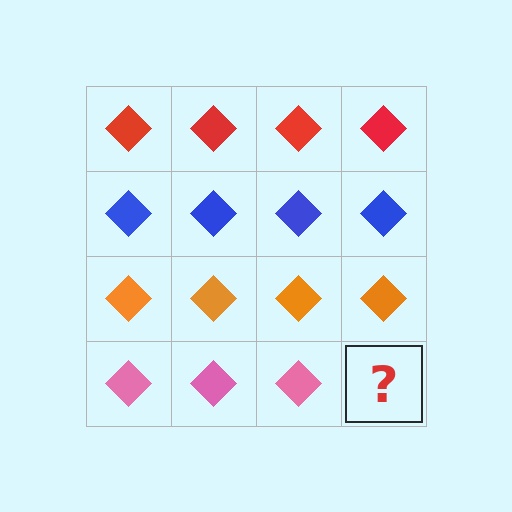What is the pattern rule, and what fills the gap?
The rule is that each row has a consistent color. The gap should be filled with a pink diamond.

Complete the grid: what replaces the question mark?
The question mark should be replaced with a pink diamond.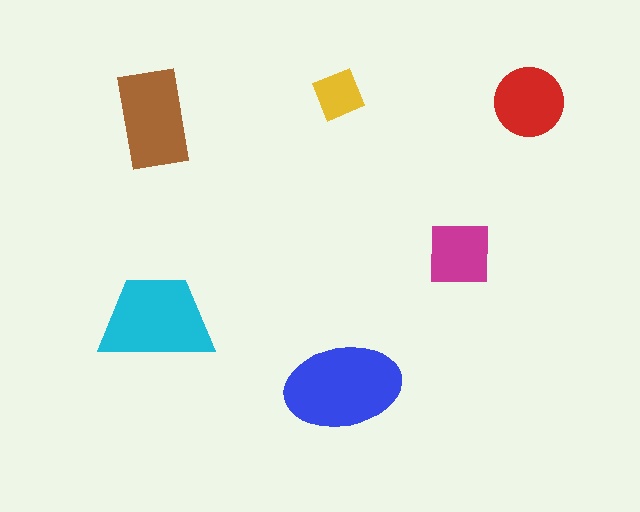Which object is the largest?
The blue ellipse.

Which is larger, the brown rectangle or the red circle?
The brown rectangle.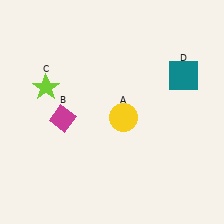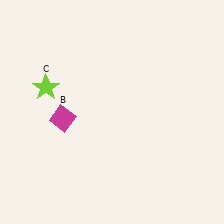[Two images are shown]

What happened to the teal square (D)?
The teal square (D) was removed in Image 2. It was in the top-right area of Image 1.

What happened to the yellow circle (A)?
The yellow circle (A) was removed in Image 2. It was in the bottom-right area of Image 1.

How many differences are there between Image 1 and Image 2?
There are 2 differences between the two images.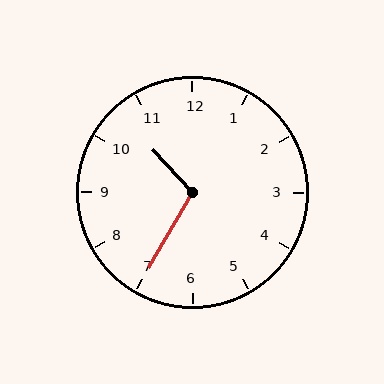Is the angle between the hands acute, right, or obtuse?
It is obtuse.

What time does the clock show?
10:35.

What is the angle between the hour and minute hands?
Approximately 108 degrees.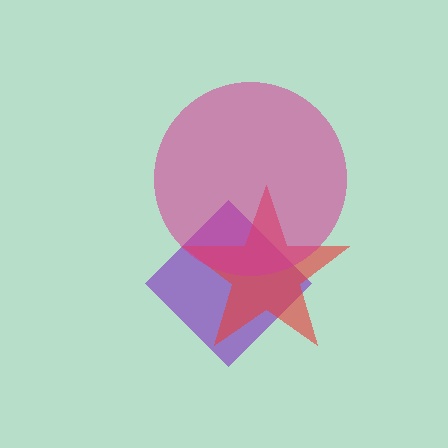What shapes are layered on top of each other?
The layered shapes are: a purple diamond, a red star, a magenta circle.